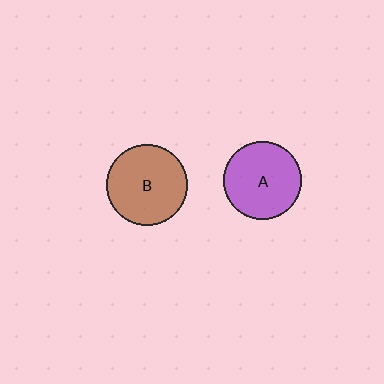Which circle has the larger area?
Circle B (brown).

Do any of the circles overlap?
No, none of the circles overlap.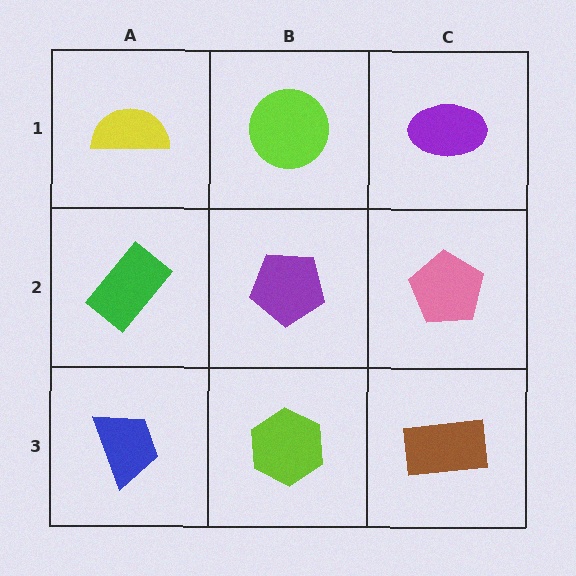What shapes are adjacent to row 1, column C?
A pink pentagon (row 2, column C), a lime circle (row 1, column B).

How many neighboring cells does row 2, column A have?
3.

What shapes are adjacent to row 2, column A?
A yellow semicircle (row 1, column A), a blue trapezoid (row 3, column A), a purple pentagon (row 2, column B).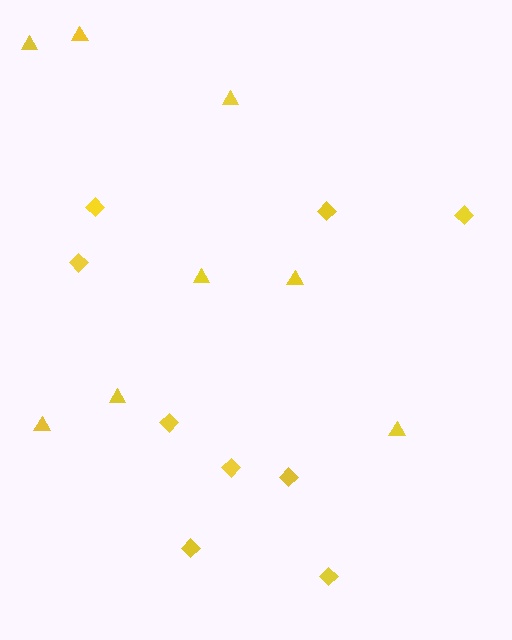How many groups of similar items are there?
There are 2 groups: one group of triangles (8) and one group of diamonds (9).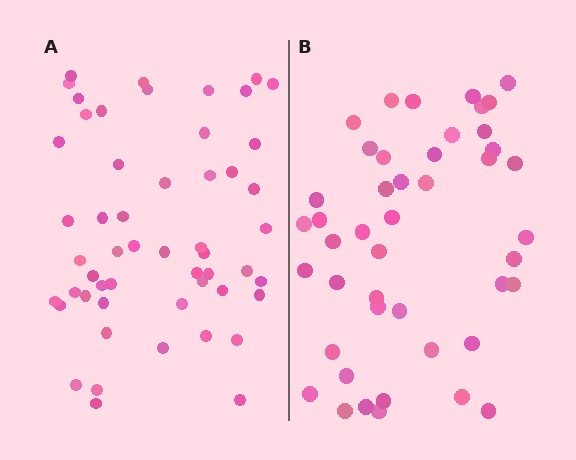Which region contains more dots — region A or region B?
Region A (the left region) has more dots.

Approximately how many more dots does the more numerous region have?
Region A has roughly 8 or so more dots than region B.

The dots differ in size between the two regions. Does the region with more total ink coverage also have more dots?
No. Region B has more total ink coverage because its dots are larger, but region A actually contains more individual dots. Total area can be misleading — the number of items is what matters here.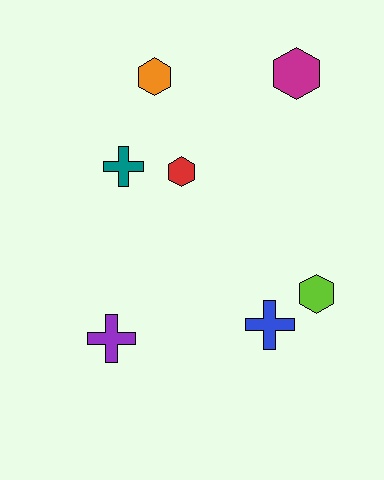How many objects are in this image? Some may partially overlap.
There are 7 objects.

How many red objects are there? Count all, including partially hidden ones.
There is 1 red object.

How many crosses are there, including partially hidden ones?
There are 3 crosses.